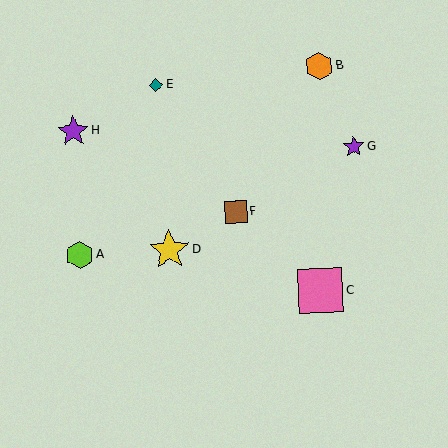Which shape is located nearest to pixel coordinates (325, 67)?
The orange hexagon (labeled B) at (319, 66) is nearest to that location.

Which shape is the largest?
The pink square (labeled C) is the largest.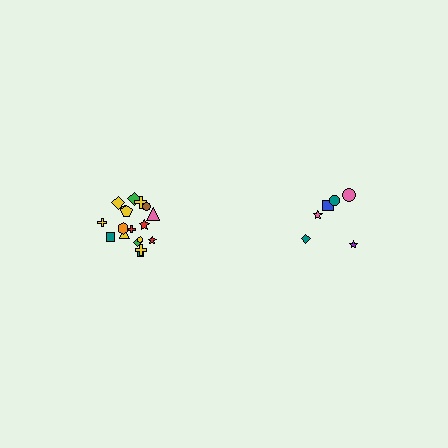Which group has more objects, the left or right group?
The left group.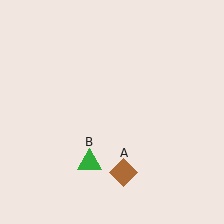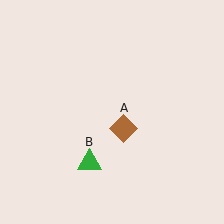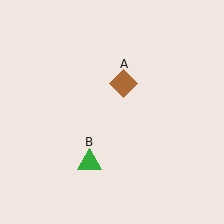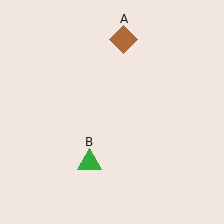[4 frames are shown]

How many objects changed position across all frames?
1 object changed position: brown diamond (object A).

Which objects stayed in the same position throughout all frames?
Green triangle (object B) remained stationary.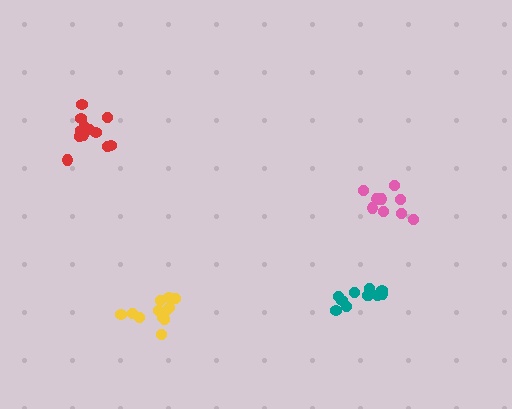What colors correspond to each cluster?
The clusters are colored: yellow, pink, teal, red.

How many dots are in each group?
Group 1: 12 dots, Group 2: 9 dots, Group 3: 11 dots, Group 4: 13 dots (45 total).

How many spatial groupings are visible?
There are 4 spatial groupings.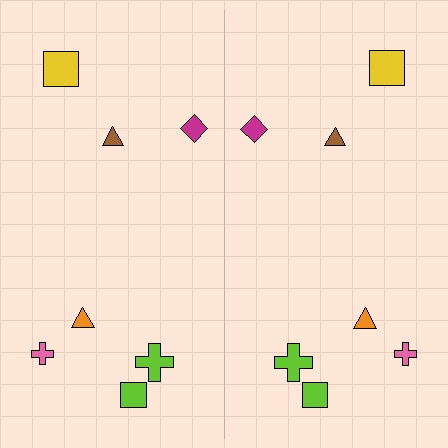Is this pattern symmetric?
Yes, this pattern has bilateral (reflection) symmetry.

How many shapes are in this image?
There are 14 shapes in this image.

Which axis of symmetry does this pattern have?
The pattern has a vertical axis of symmetry running through the center of the image.